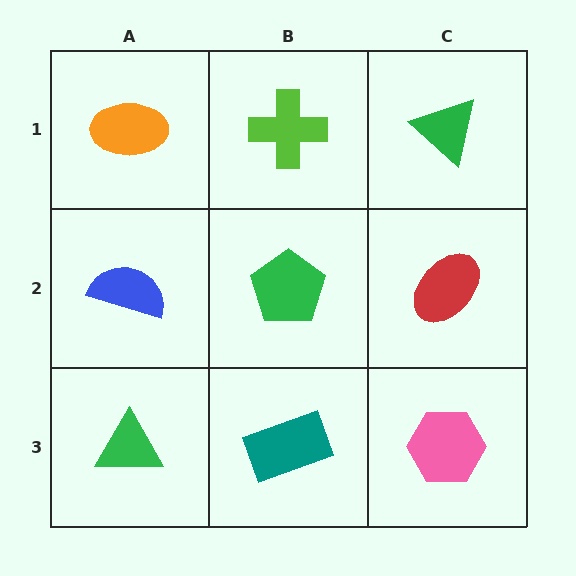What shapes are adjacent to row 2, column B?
A lime cross (row 1, column B), a teal rectangle (row 3, column B), a blue semicircle (row 2, column A), a red ellipse (row 2, column C).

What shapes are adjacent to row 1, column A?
A blue semicircle (row 2, column A), a lime cross (row 1, column B).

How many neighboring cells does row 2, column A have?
3.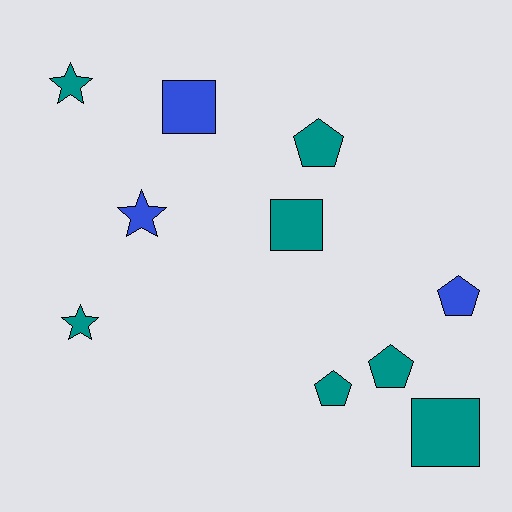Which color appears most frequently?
Teal, with 7 objects.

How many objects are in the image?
There are 10 objects.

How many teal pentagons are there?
There are 3 teal pentagons.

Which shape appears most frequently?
Pentagon, with 4 objects.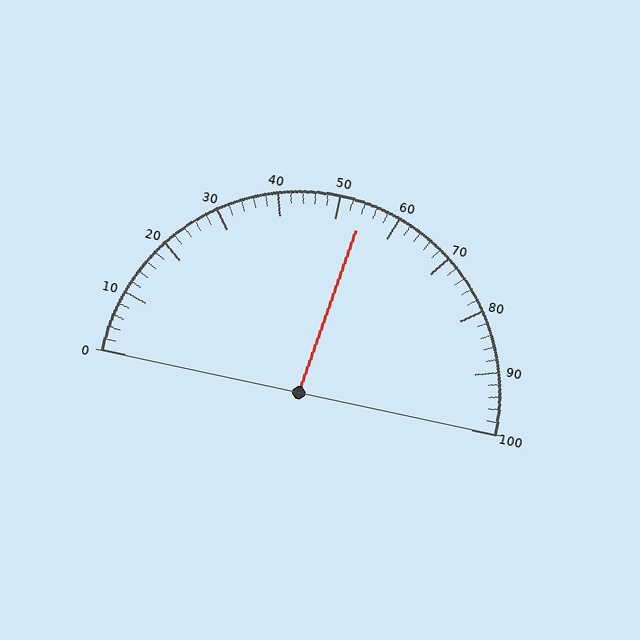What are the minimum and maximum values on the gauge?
The gauge ranges from 0 to 100.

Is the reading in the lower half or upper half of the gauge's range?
The reading is in the upper half of the range (0 to 100).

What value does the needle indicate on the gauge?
The needle indicates approximately 54.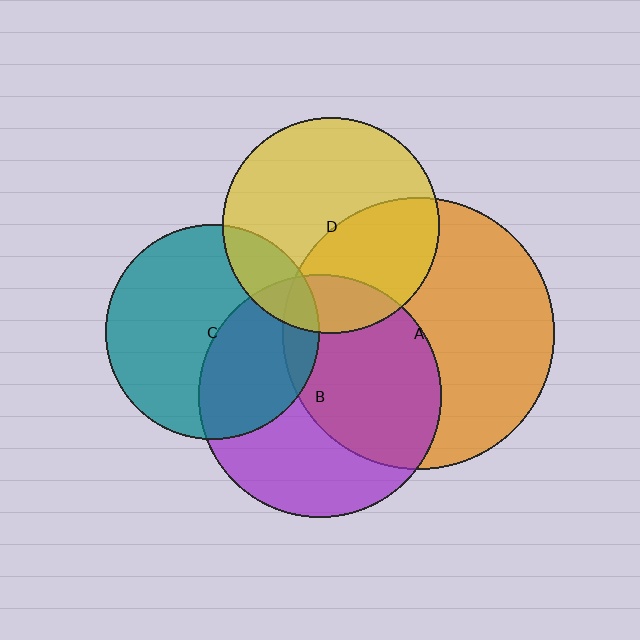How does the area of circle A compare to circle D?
Approximately 1.6 times.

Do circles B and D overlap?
Yes.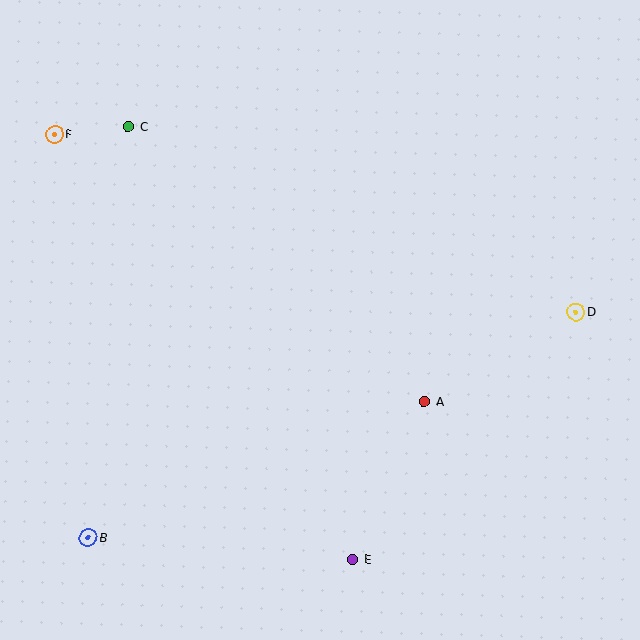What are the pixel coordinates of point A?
Point A is at (424, 401).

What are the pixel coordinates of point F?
Point F is at (55, 134).